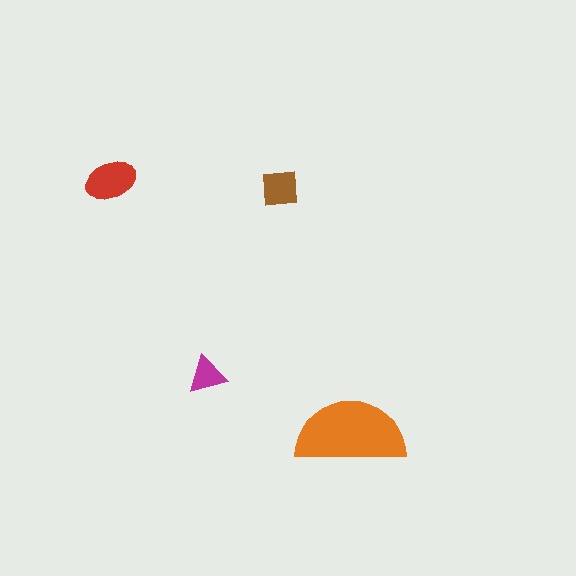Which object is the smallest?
The magenta triangle.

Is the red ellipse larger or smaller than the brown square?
Larger.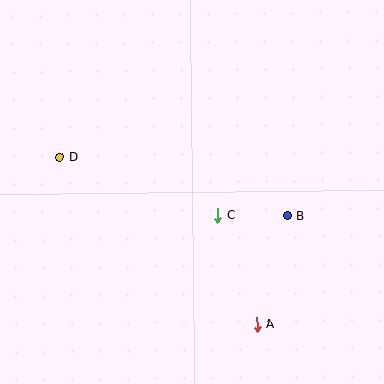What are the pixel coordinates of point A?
Point A is at (257, 324).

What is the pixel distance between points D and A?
The distance between D and A is 259 pixels.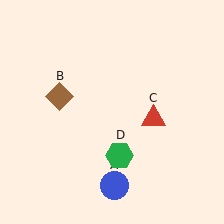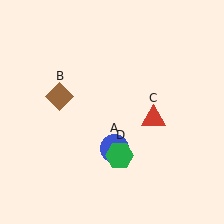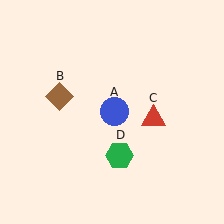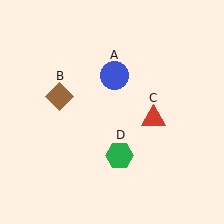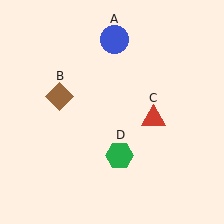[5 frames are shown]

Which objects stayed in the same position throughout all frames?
Brown diamond (object B) and red triangle (object C) and green hexagon (object D) remained stationary.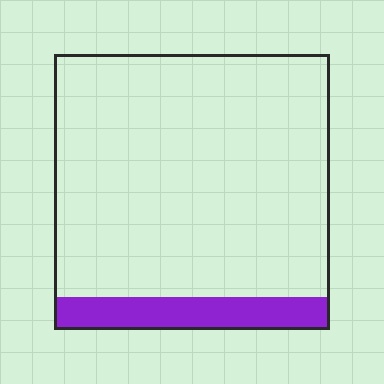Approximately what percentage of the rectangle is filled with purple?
Approximately 10%.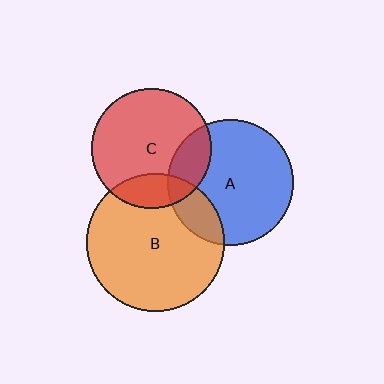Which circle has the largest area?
Circle B (orange).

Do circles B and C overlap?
Yes.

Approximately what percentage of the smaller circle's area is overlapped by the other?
Approximately 20%.